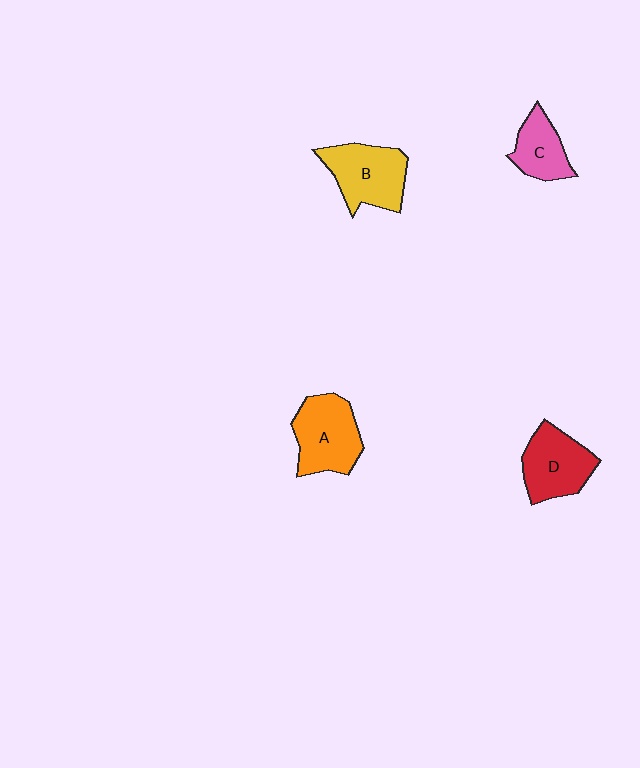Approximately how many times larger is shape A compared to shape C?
Approximately 1.5 times.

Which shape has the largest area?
Shape A (orange).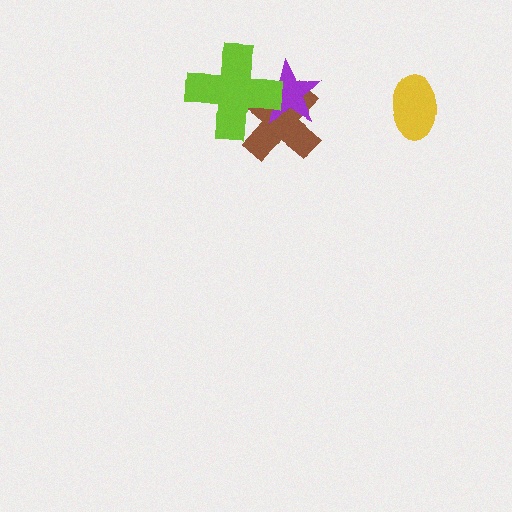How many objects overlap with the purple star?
2 objects overlap with the purple star.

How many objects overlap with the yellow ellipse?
0 objects overlap with the yellow ellipse.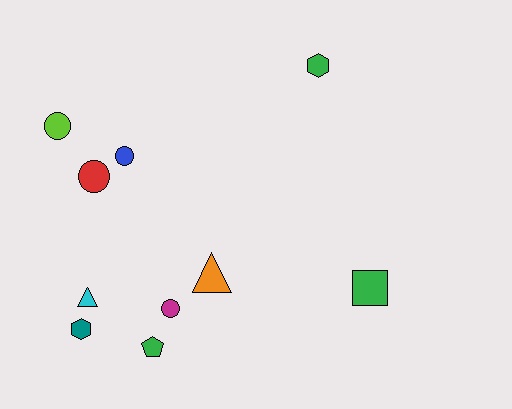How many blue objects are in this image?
There is 1 blue object.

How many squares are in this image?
There is 1 square.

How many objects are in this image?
There are 10 objects.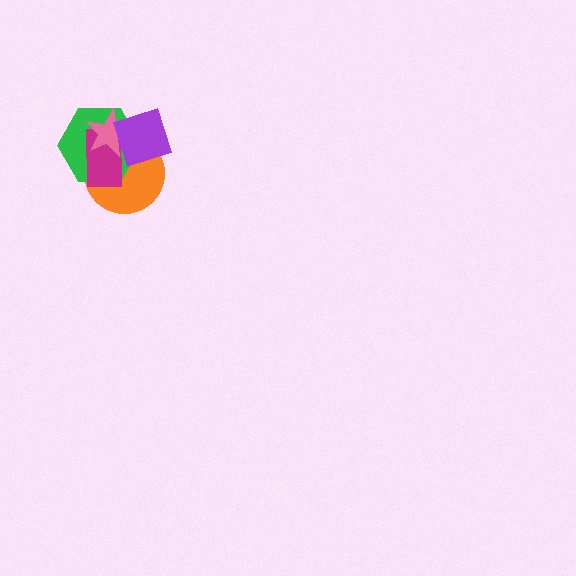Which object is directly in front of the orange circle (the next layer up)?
The green hexagon is directly in front of the orange circle.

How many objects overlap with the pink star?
4 objects overlap with the pink star.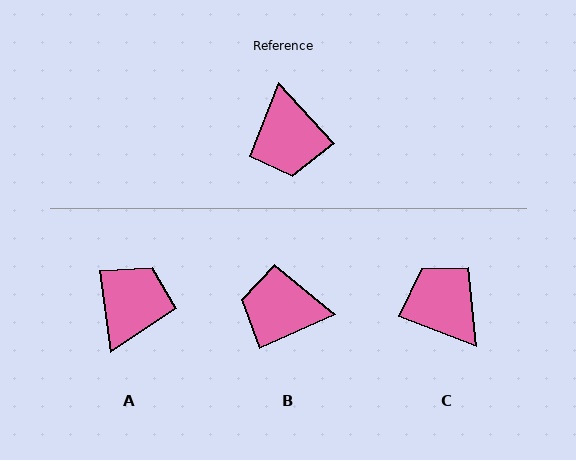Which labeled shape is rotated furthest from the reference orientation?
C, about 153 degrees away.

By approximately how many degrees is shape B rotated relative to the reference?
Approximately 108 degrees clockwise.